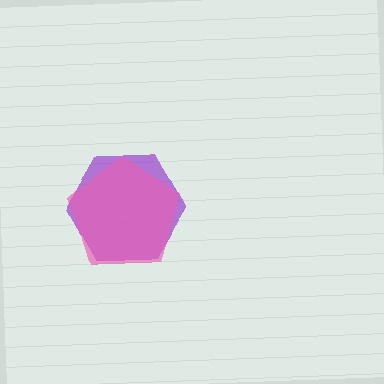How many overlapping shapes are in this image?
There are 2 overlapping shapes in the image.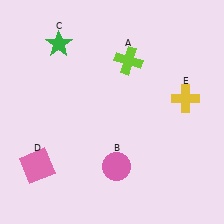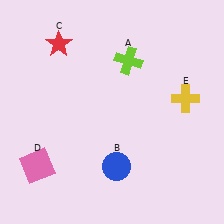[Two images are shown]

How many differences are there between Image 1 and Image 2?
There are 2 differences between the two images.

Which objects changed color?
B changed from pink to blue. C changed from green to red.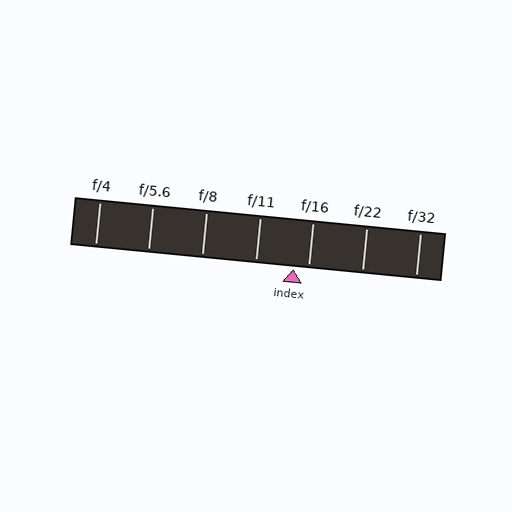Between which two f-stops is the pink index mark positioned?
The index mark is between f/11 and f/16.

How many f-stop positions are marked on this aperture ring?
There are 7 f-stop positions marked.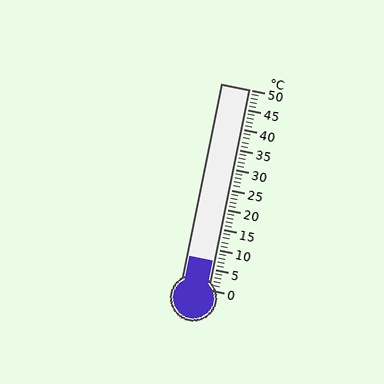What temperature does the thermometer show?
The thermometer shows approximately 7°C.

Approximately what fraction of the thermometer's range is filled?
The thermometer is filled to approximately 15% of its range.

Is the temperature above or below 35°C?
The temperature is below 35°C.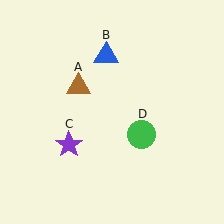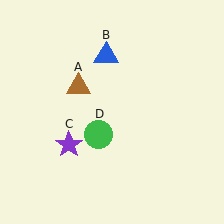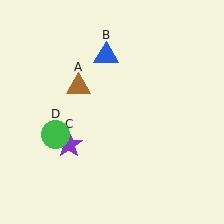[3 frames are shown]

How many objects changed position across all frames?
1 object changed position: green circle (object D).